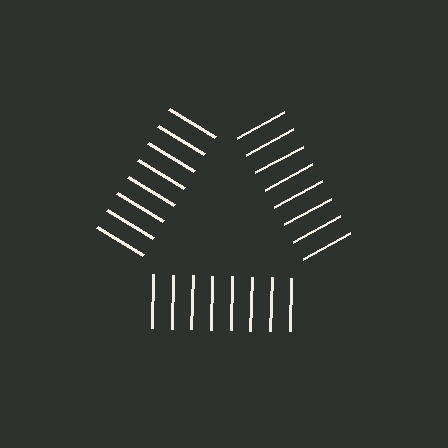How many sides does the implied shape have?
3 sides — the line-ends trace a triangle.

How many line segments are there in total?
24 — 8 along each of the 3 edges.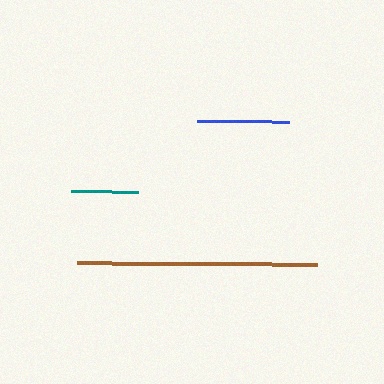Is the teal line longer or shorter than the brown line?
The brown line is longer than the teal line.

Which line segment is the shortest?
The teal line is the shortest at approximately 67 pixels.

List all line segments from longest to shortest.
From longest to shortest: brown, blue, teal.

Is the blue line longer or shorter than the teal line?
The blue line is longer than the teal line.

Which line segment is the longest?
The brown line is the longest at approximately 240 pixels.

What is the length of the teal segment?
The teal segment is approximately 67 pixels long.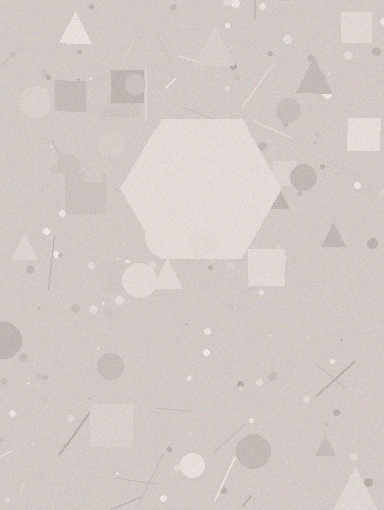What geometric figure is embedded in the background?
A hexagon is embedded in the background.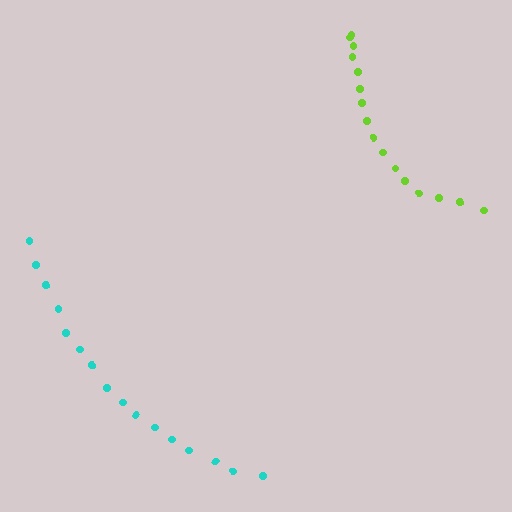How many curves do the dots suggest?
There are 2 distinct paths.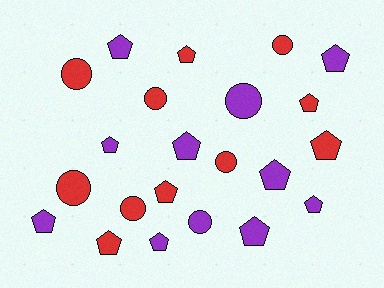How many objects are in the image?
There are 22 objects.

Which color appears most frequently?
Red, with 11 objects.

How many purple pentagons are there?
There are 9 purple pentagons.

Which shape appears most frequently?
Pentagon, with 14 objects.